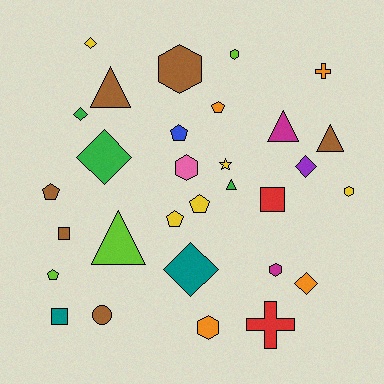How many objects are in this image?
There are 30 objects.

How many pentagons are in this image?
There are 6 pentagons.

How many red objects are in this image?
There are 2 red objects.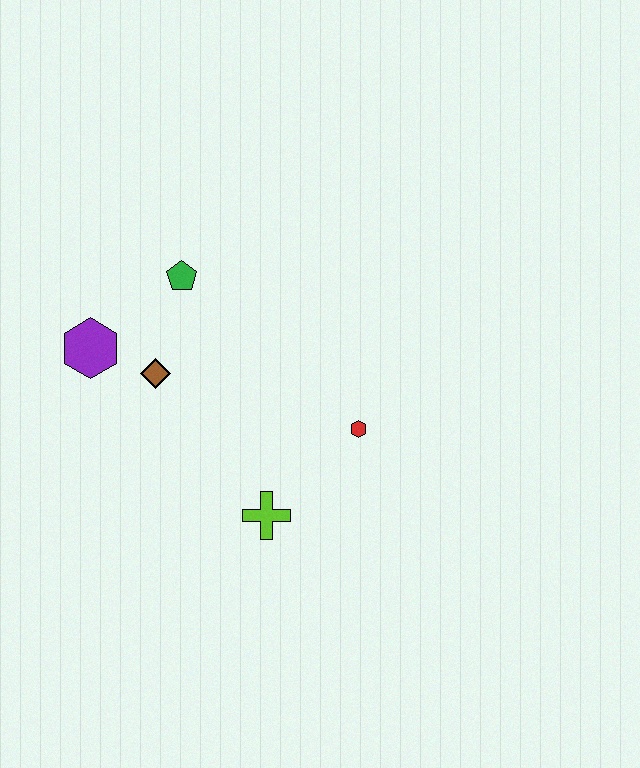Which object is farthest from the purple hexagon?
The red hexagon is farthest from the purple hexagon.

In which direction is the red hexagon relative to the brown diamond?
The red hexagon is to the right of the brown diamond.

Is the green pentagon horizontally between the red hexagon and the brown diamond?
Yes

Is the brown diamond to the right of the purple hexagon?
Yes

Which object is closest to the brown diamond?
The purple hexagon is closest to the brown diamond.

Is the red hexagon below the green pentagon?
Yes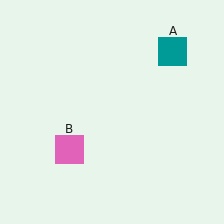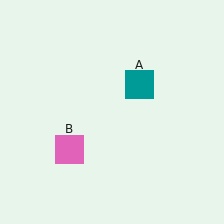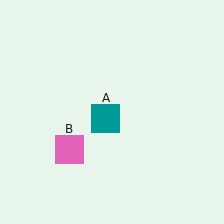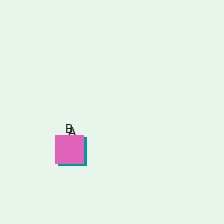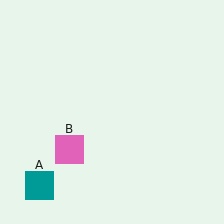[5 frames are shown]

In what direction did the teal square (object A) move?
The teal square (object A) moved down and to the left.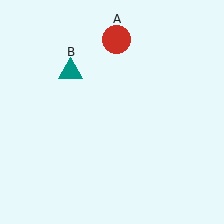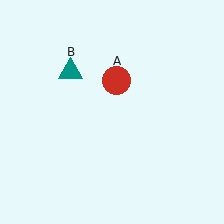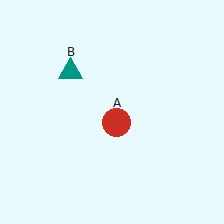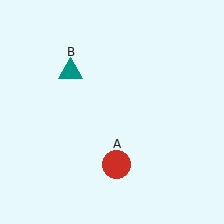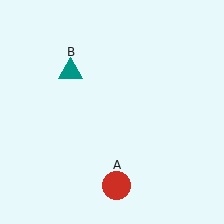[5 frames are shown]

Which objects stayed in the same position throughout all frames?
Teal triangle (object B) remained stationary.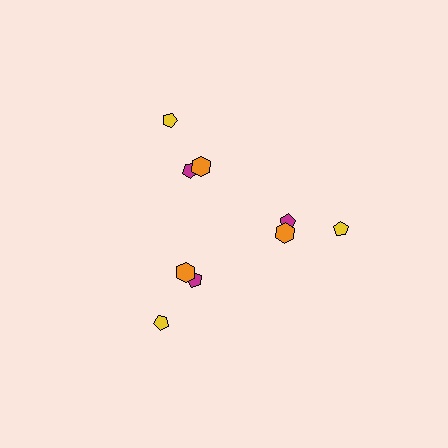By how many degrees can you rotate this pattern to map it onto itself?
The pattern maps onto itself every 120 degrees of rotation.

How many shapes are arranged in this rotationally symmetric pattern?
There are 9 shapes, arranged in 3 groups of 3.